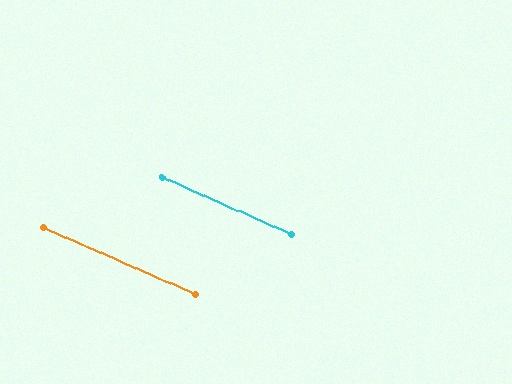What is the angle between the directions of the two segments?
Approximately 0 degrees.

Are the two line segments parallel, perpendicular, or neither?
Parallel — their directions differ by only 0.1°.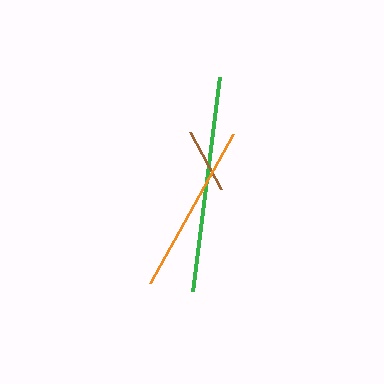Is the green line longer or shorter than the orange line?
The green line is longer than the orange line.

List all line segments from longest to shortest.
From longest to shortest: green, orange, brown.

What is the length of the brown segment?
The brown segment is approximately 65 pixels long.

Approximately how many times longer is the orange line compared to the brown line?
The orange line is approximately 2.6 times the length of the brown line.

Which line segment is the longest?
The green line is the longest at approximately 215 pixels.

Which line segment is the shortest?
The brown line is the shortest at approximately 65 pixels.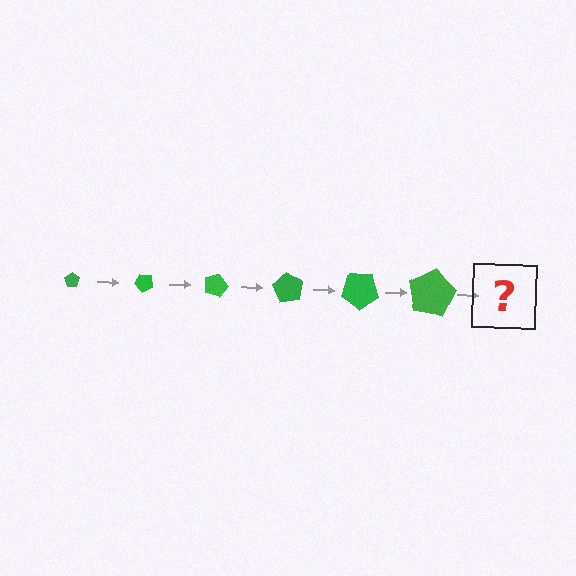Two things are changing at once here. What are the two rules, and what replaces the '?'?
The two rules are that the pentagon grows larger each step and it rotates 45 degrees each step. The '?' should be a pentagon, larger than the previous one and rotated 270 degrees from the start.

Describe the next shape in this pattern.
It should be a pentagon, larger than the previous one and rotated 270 degrees from the start.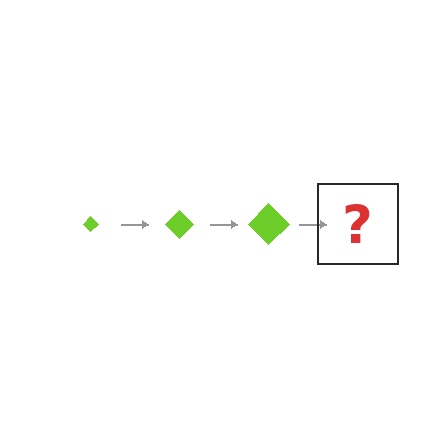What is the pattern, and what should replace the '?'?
The pattern is that the diamond gets progressively larger each step. The '?' should be a lime diamond, larger than the previous one.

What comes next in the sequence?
The next element should be a lime diamond, larger than the previous one.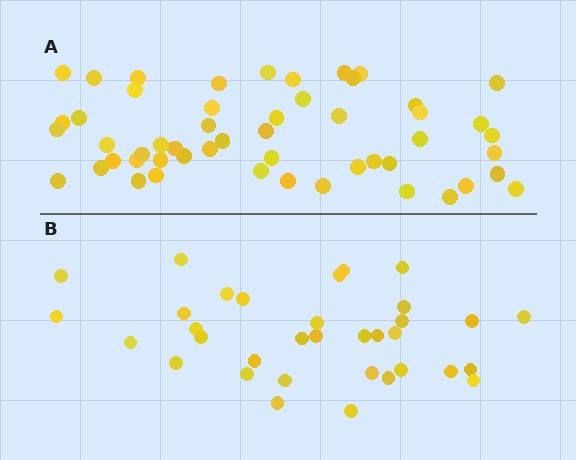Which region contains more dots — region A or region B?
Region A (the top region) has more dots.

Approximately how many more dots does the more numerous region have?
Region A has approximately 20 more dots than region B.